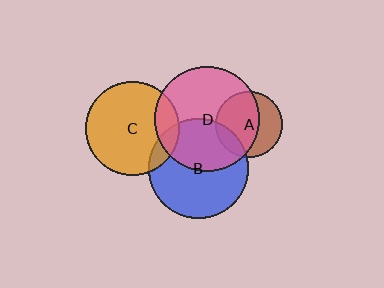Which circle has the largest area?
Circle D (pink).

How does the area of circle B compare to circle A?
Approximately 2.3 times.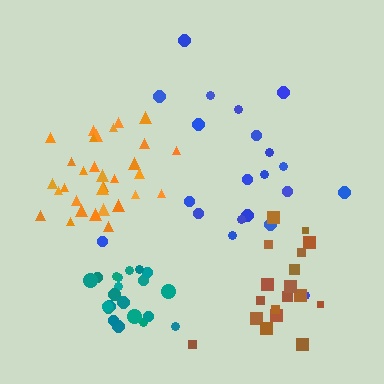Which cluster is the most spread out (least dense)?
Blue.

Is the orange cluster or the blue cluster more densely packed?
Orange.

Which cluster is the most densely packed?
Teal.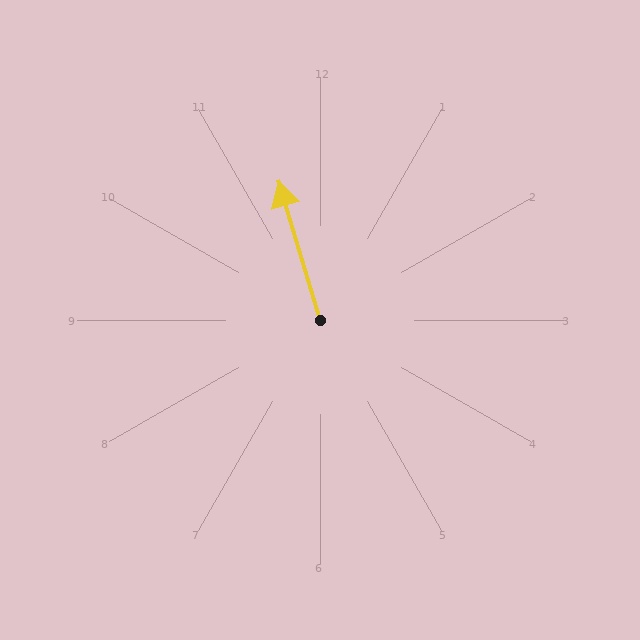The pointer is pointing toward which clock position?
Roughly 11 o'clock.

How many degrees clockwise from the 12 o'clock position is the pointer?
Approximately 343 degrees.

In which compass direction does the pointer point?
North.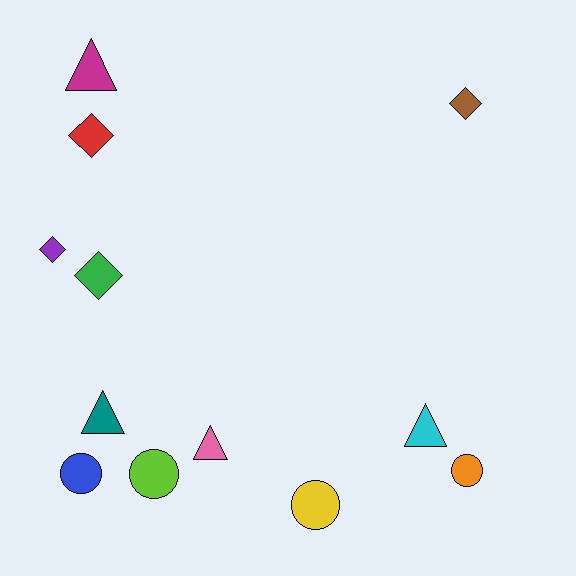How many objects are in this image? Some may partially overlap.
There are 12 objects.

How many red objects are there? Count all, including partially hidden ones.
There is 1 red object.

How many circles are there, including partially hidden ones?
There are 4 circles.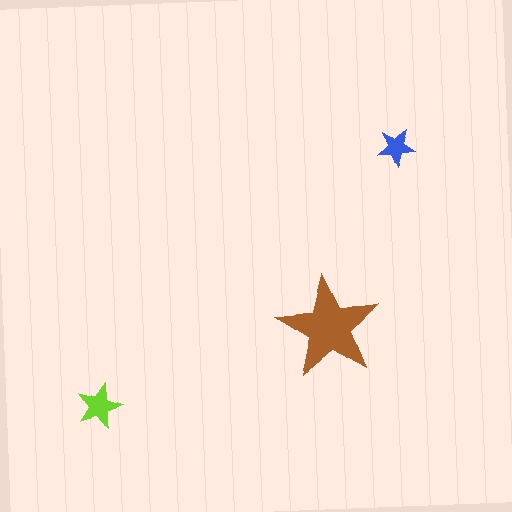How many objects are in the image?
There are 3 objects in the image.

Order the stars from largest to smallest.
the brown one, the lime one, the blue one.